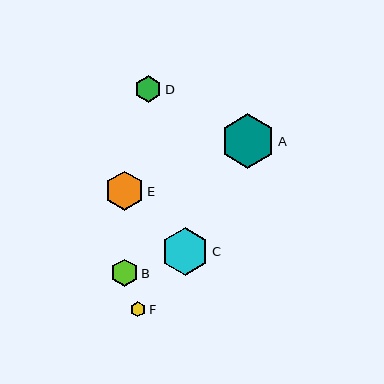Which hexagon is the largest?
Hexagon A is the largest with a size of approximately 55 pixels.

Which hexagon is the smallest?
Hexagon F is the smallest with a size of approximately 15 pixels.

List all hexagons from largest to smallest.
From largest to smallest: A, C, E, B, D, F.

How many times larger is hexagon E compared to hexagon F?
Hexagon E is approximately 2.5 times the size of hexagon F.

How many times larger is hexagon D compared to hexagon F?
Hexagon D is approximately 1.7 times the size of hexagon F.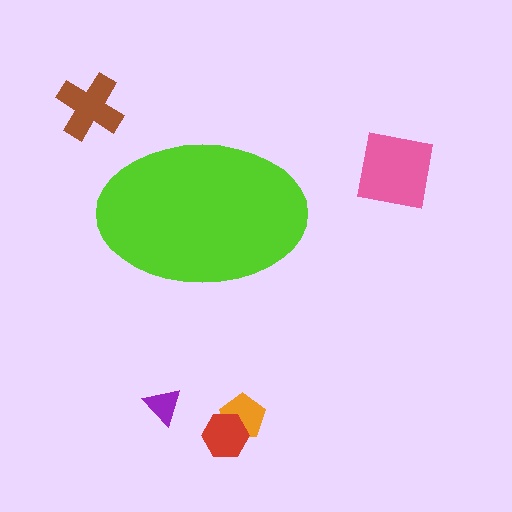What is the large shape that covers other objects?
A lime ellipse.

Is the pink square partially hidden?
No, the pink square is fully visible.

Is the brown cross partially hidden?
No, the brown cross is fully visible.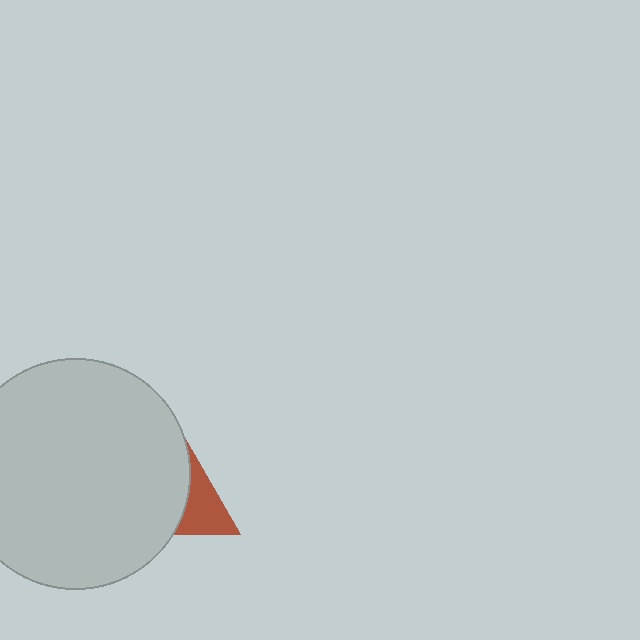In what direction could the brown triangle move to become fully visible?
The brown triangle could move right. That would shift it out from behind the light gray circle entirely.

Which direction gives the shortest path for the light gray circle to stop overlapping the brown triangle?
Moving left gives the shortest separation.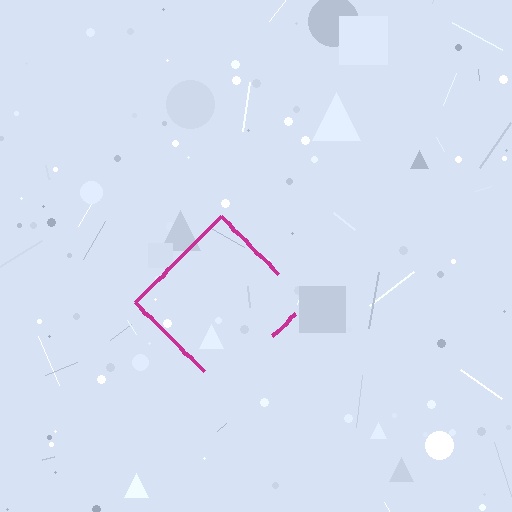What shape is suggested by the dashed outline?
The dashed outline suggests a diamond.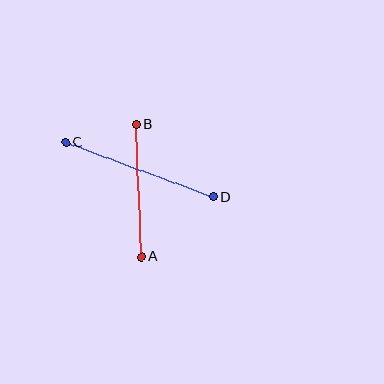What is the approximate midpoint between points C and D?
The midpoint is at approximately (140, 170) pixels.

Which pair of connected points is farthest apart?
Points C and D are farthest apart.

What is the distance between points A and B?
The distance is approximately 133 pixels.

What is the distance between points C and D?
The distance is approximately 158 pixels.